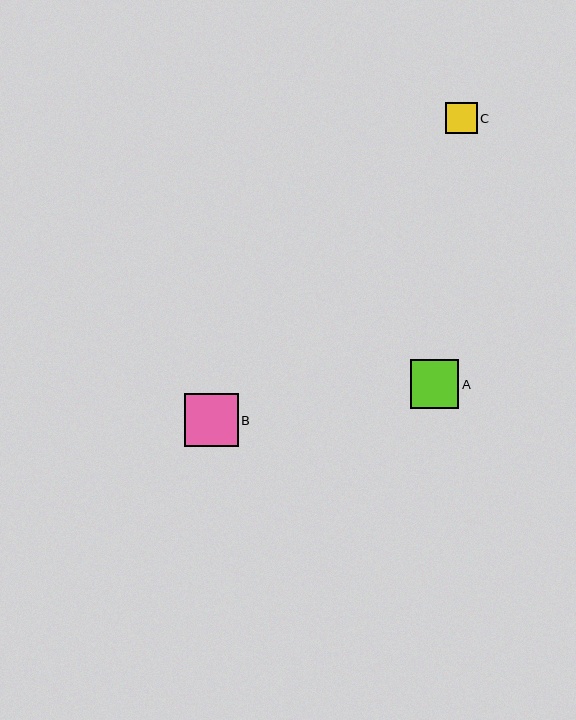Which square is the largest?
Square B is the largest with a size of approximately 53 pixels.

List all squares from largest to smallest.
From largest to smallest: B, A, C.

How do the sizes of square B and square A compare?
Square B and square A are approximately the same size.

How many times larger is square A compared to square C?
Square A is approximately 1.5 times the size of square C.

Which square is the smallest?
Square C is the smallest with a size of approximately 31 pixels.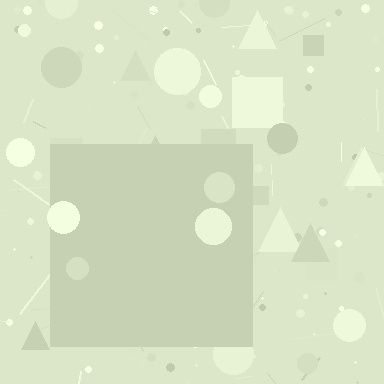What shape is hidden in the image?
A square is hidden in the image.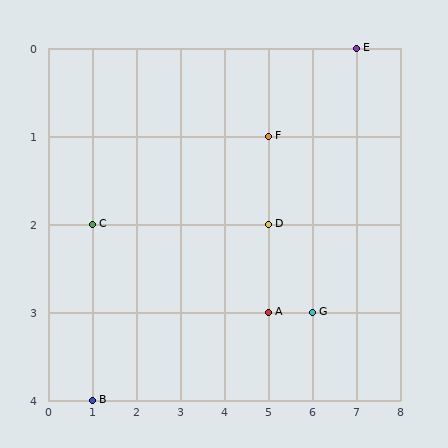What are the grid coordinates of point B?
Point B is at grid coordinates (1, 4).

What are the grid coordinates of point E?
Point E is at grid coordinates (7, 0).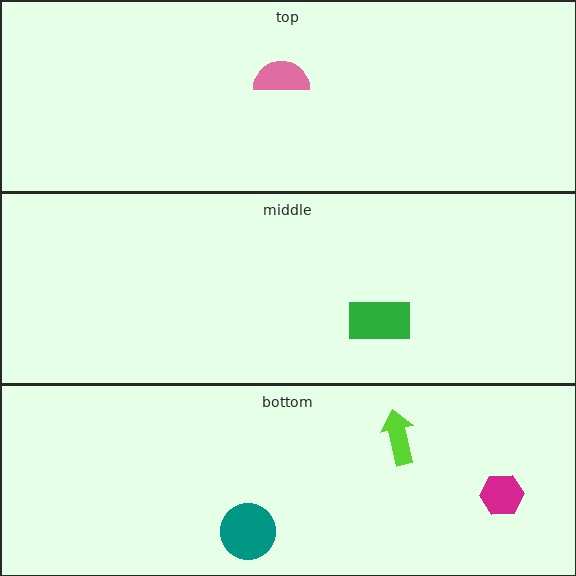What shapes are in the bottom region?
The teal circle, the lime arrow, the magenta hexagon.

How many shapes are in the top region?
1.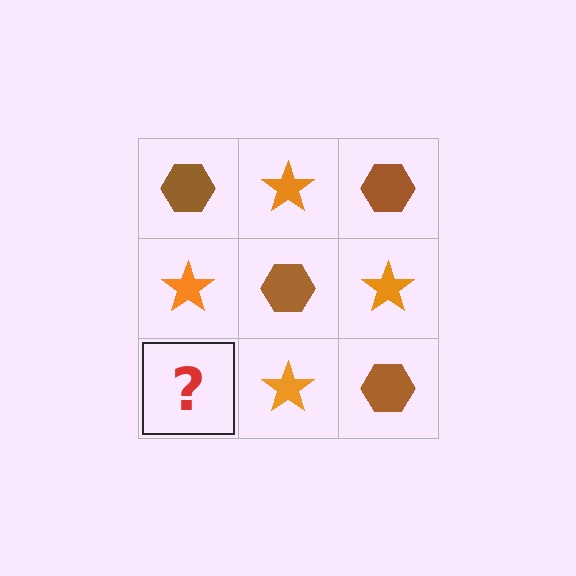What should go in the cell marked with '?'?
The missing cell should contain a brown hexagon.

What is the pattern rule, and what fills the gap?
The rule is that it alternates brown hexagon and orange star in a checkerboard pattern. The gap should be filled with a brown hexagon.